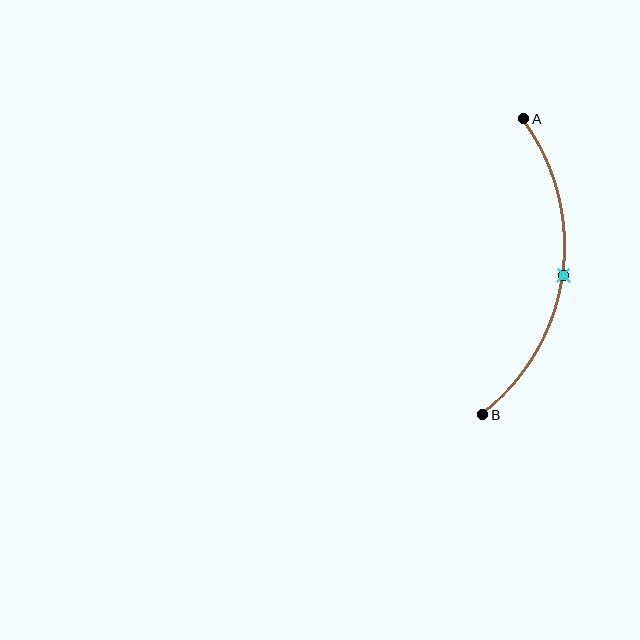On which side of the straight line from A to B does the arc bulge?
The arc bulges to the right of the straight line connecting A and B.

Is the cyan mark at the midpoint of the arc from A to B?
Yes. The cyan mark lies on the arc at equal arc-length from both A and B — it is the arc midpoint.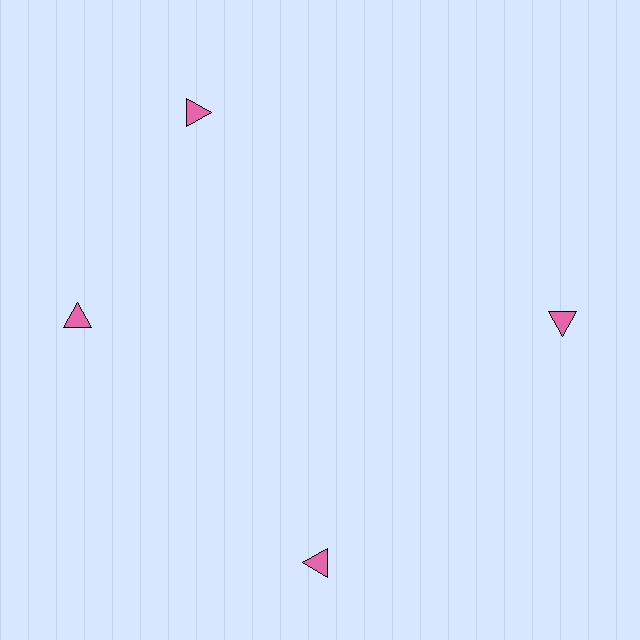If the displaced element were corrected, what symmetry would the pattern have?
It would have 4-fold rotational symmetry — the pattern would map onto itself every 90 degrees.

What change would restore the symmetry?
The symmetry would be restored by rotating it back into even spacing with its neighbors so that all 4 triangles sit at equal angles and equal distance from the center.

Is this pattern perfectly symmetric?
No. The 4 pink triangles are arranged in a ring, but one element near the 12 o'clock position is rotated out of alignment along the ring, breaking the 4-fold rotational symmetry.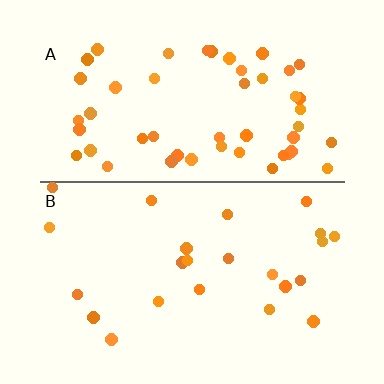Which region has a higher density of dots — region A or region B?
A (the top).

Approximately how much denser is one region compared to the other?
Approximately 2.2× — region A over region B.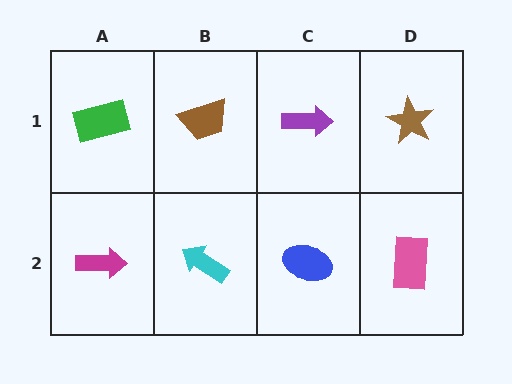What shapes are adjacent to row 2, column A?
A green rectangle (row 1, column A), a cyan arrow (row 2, column B).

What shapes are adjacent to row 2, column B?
A brown trapezoid (row 1, column B), a magenta arrow (row 2, column A), a blue ellipse (row 2, column C).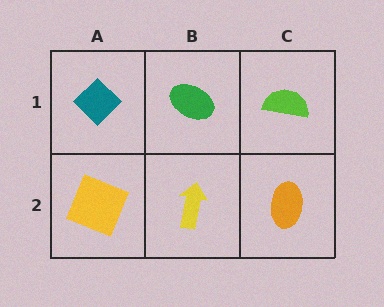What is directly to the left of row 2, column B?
A yellow square.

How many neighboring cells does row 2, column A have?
2.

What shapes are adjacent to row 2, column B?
A green ellipse (row 1, column B), a yellow square (row 2, column A), an orange ellipse (row 2, column C).